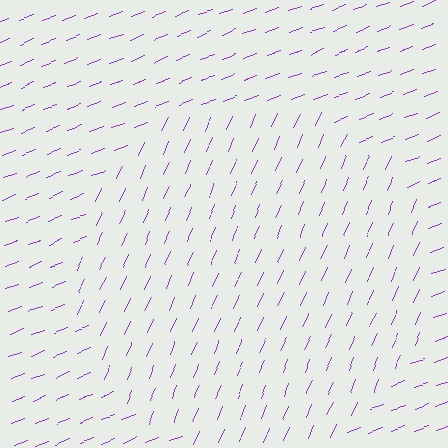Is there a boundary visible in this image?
Yes, there is a texture boundary formed by a change in line orientation.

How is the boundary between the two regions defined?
The boundary is defined purely by a change in line orientation (approximately 45 degrees difference). All lines are the same color and thickness.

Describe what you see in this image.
The image is filled with small purple line segments. A circle region in the image has lines oriented differently from the surrounding lines, creating a visible texture boundary.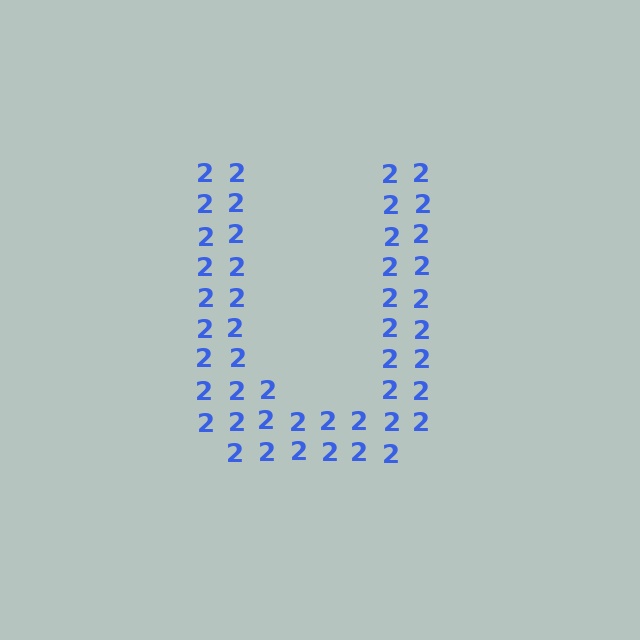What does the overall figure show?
The overall figure shows the letter U.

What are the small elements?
The small elements are digit 2's.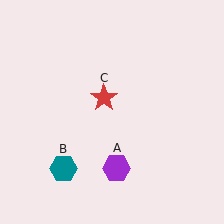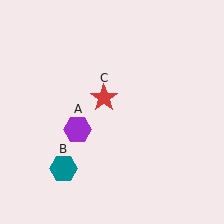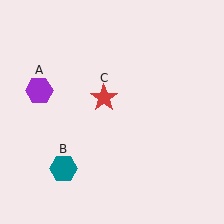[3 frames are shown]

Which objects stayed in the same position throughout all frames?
Teal hexagon (object B) and red star (object C) remained stationary.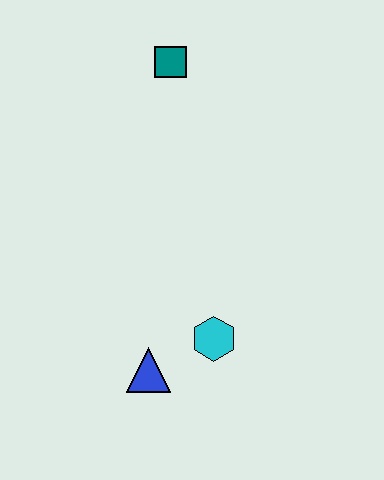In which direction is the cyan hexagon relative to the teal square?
The cyan hexagon is below the teal square.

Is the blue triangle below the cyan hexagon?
Yes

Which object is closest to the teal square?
The cyan hexagon is closest to the teal square.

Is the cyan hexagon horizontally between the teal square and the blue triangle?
No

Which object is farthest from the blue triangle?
The teal square is farthest from the blue triangle.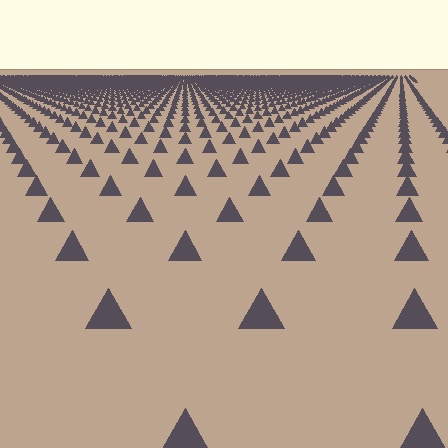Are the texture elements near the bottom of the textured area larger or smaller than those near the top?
Larger. Near the bottom, elements are closer to the viewer and appear at a bigger on-screen size.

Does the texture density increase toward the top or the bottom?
Density increases toward the top.